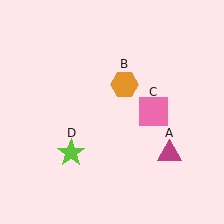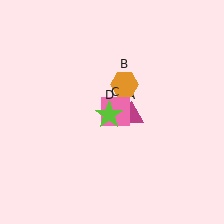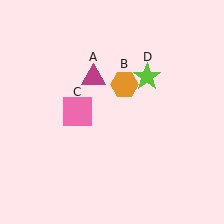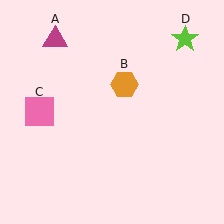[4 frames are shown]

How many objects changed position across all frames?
3 objects changed position: magenta triangle (object A), pink square (object C), lime star (object D).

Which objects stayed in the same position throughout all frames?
Orange hexagon (object B) remained stationary.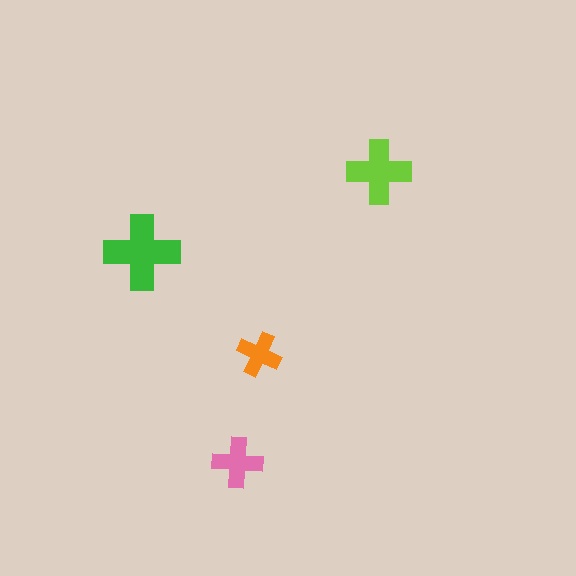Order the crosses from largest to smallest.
the green one, the lime one, the pink one, the orange one.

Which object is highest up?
The lime cross is topmost.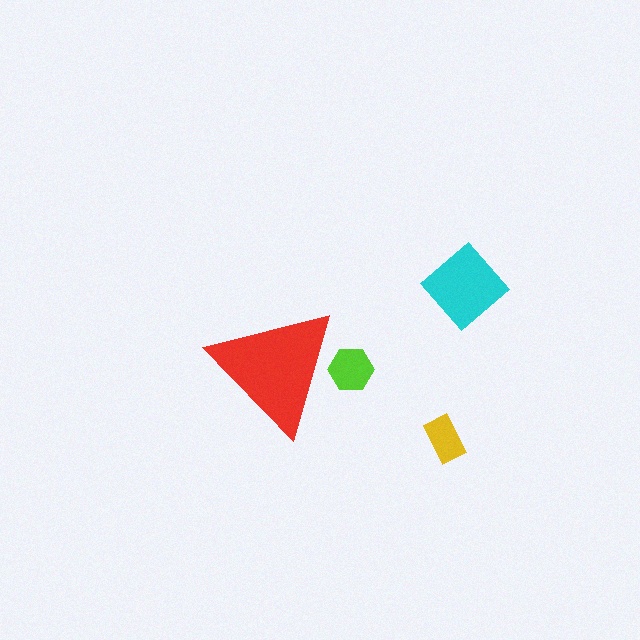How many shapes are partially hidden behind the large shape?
1 shape is partially hidden.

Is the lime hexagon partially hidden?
Yes, the lime hexagon is partially hidden behind the red triangle.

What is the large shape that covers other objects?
A red triangle.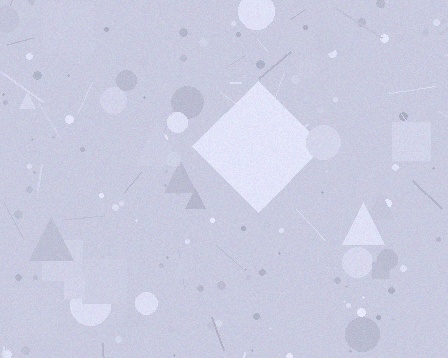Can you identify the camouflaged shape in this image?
The camouflaged shape is a diamond.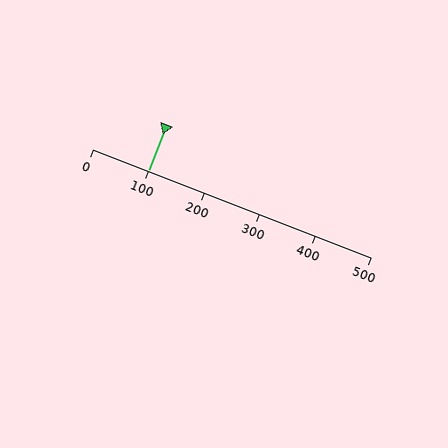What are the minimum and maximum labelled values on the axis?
The axis runs from 0 to 500.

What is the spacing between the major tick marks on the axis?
The major ticks are spaced 100 apart.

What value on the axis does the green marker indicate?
The marker indicates approximately 100.